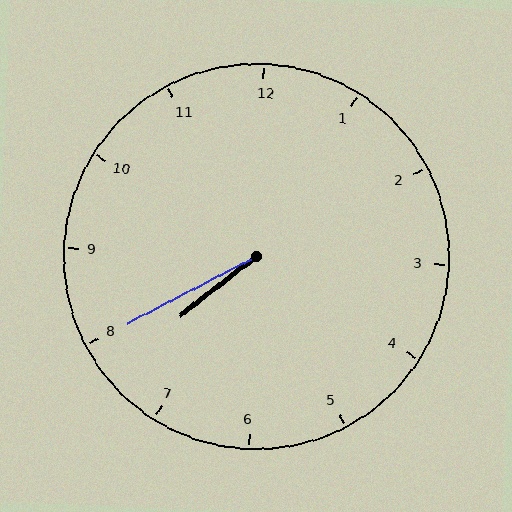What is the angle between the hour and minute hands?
Approximately 10 degrees.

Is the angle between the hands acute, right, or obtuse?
It is acute.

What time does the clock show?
7:40.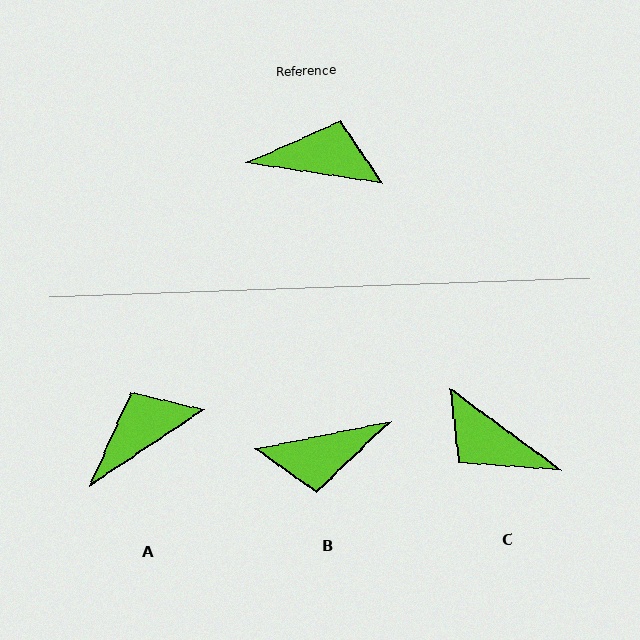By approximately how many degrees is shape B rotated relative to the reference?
Approximately 160 degrees clockwise.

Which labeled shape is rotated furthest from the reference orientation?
B, about 160 degrees away.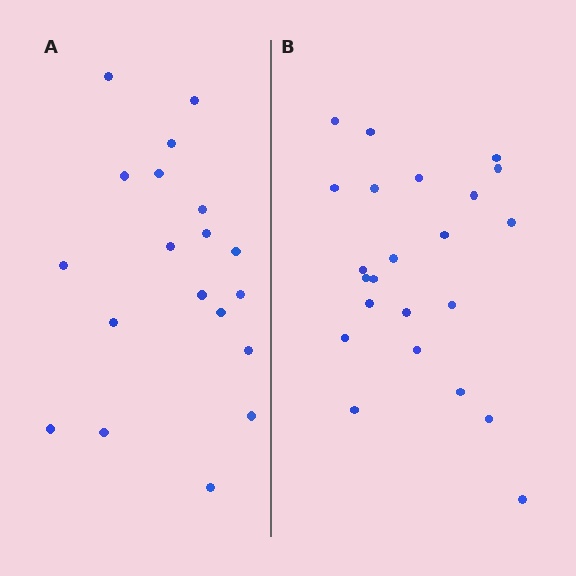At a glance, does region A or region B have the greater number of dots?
Region B (the right region) has more dots.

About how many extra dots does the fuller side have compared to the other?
Region B has about 4 more dots than region A.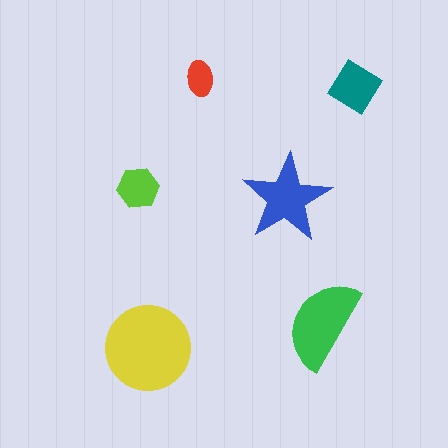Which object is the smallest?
The red ellipse.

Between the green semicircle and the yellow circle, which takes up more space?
The yellow circle.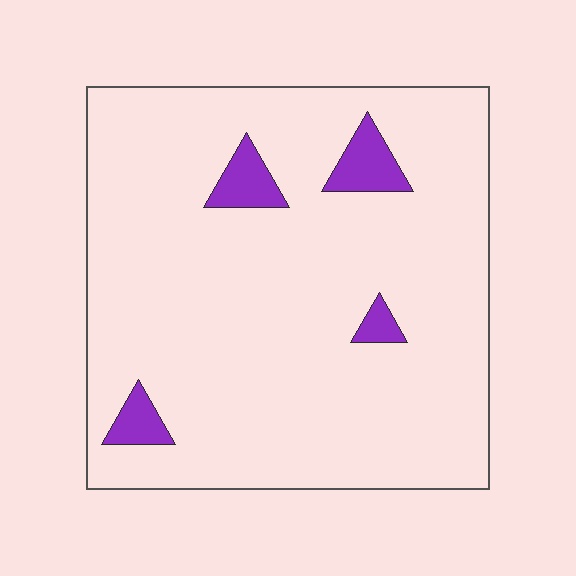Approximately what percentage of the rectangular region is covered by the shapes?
Approximately 5%.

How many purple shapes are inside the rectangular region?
4.